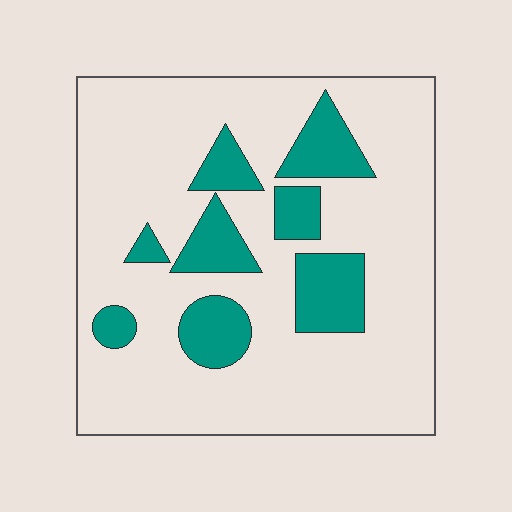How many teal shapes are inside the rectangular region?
8.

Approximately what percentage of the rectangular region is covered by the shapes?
Approximately 20%.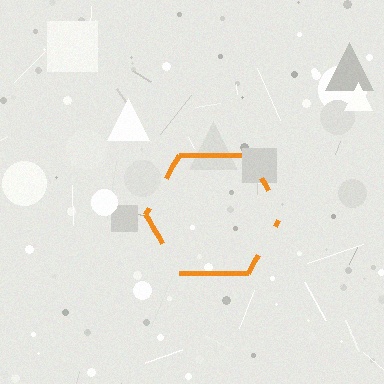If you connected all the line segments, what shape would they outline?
They would outline a hexagon.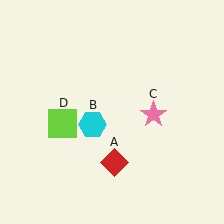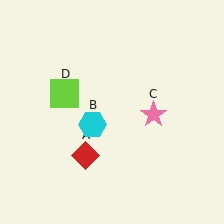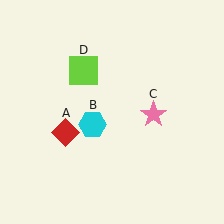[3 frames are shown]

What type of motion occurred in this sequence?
The red diamond (object A), lime square (object D) rotated clockwise around the center of the scene.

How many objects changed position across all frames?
2 objects changed position: red diamond (object A), lime square (object D).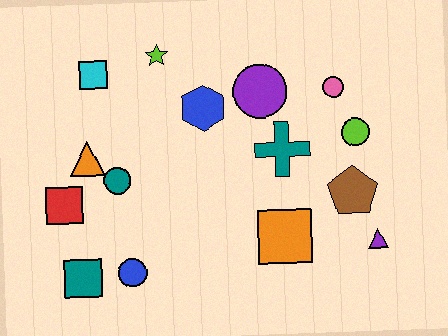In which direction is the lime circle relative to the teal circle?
The lime circle is to the right of the teal circle.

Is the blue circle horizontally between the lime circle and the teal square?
Yes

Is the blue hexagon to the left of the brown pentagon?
Yes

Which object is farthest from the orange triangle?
The purple triangle is farthest from the orange triangle.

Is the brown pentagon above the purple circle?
No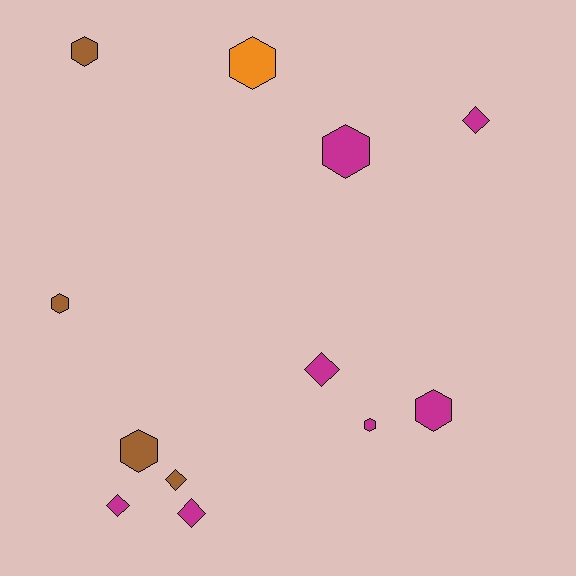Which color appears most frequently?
Magenta, with 7 objects.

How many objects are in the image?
There are 12 objects.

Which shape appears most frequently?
Hexagon, with 7 objects.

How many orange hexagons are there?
There is 1 orange hexagon.